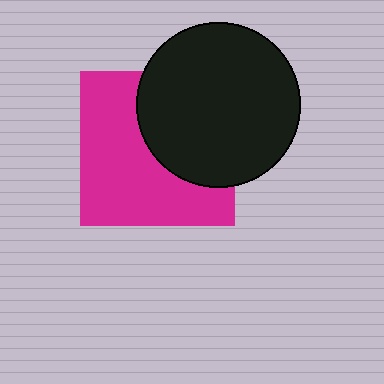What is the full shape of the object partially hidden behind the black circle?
The partially hidden object is a magenta square.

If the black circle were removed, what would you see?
You would see the complete magenta square.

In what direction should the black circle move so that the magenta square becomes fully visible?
The black circle should move right. That is the shortest direction to clear the overlap and leave the magenta square fully visible.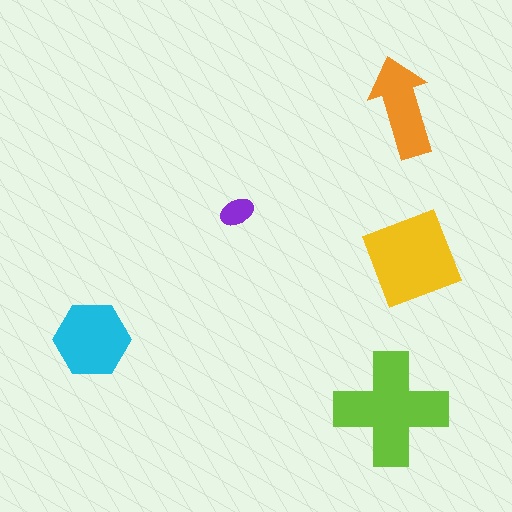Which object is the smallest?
The purple ellipse.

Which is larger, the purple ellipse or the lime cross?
The lime cross.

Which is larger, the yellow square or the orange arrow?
The yellow square.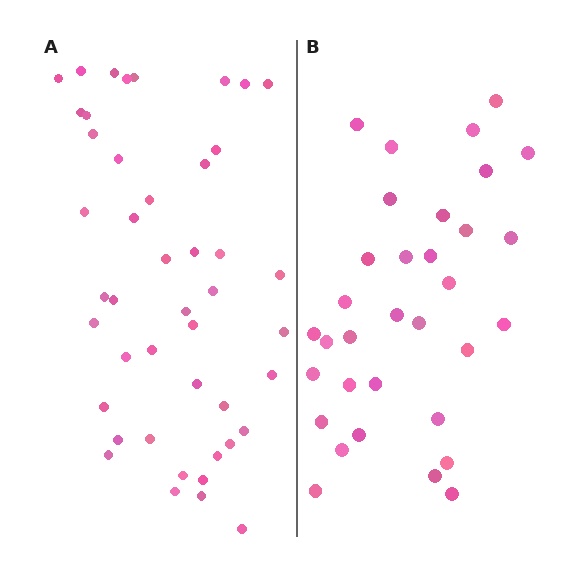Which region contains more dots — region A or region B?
Region A (the left region) has more dots.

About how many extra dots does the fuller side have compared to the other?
Region A has roughly 12 or so more dots than region B.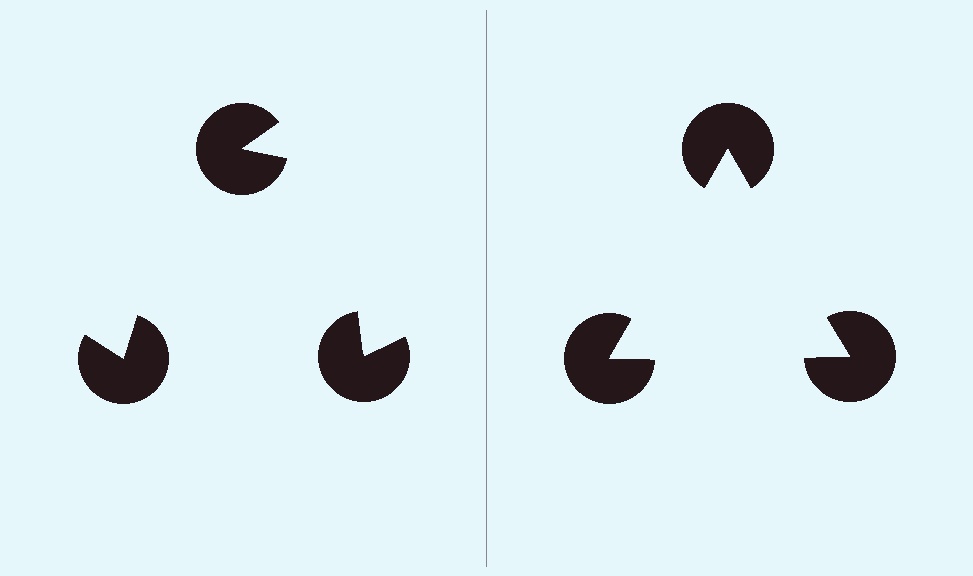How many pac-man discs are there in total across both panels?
6 — 3 on each side.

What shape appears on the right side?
An illusory triangle.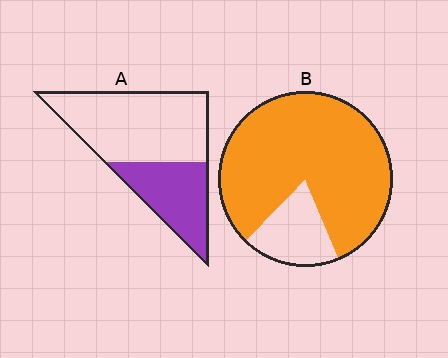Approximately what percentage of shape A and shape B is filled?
A is approximately 35% and B is approximately 80%.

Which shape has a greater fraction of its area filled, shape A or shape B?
Shape B.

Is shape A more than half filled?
No.